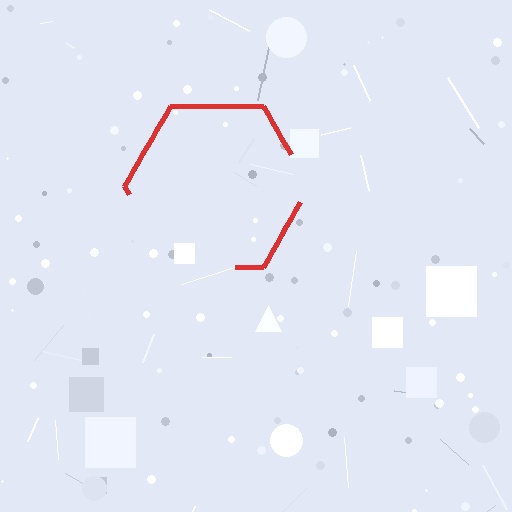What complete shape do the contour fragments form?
The contour fragments form a hexagon.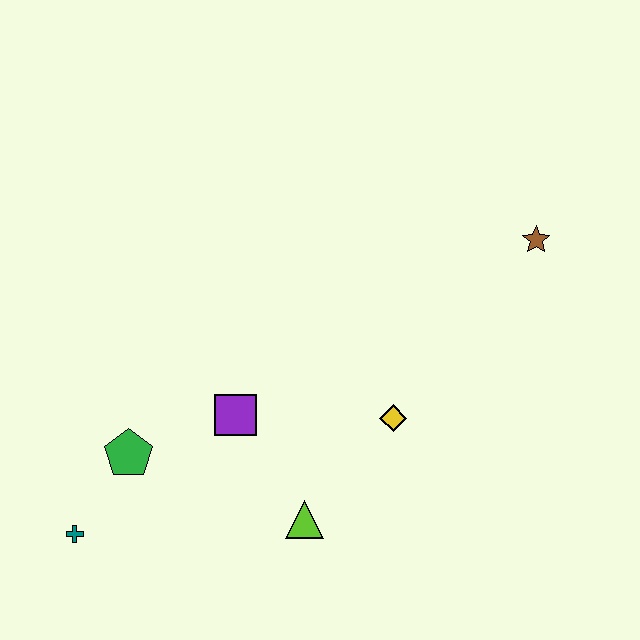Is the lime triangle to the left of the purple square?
No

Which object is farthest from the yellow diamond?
The teal cross is farthest from the yellow diamond.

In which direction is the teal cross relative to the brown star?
The teal cross is to the left of the brown star.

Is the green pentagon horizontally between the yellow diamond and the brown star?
No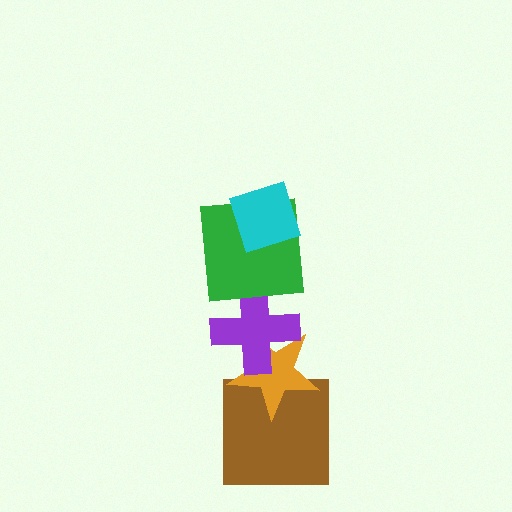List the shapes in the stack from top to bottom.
From top to bottom: the cyan diamond, the green square, the purple cross, the orange star, the brown square.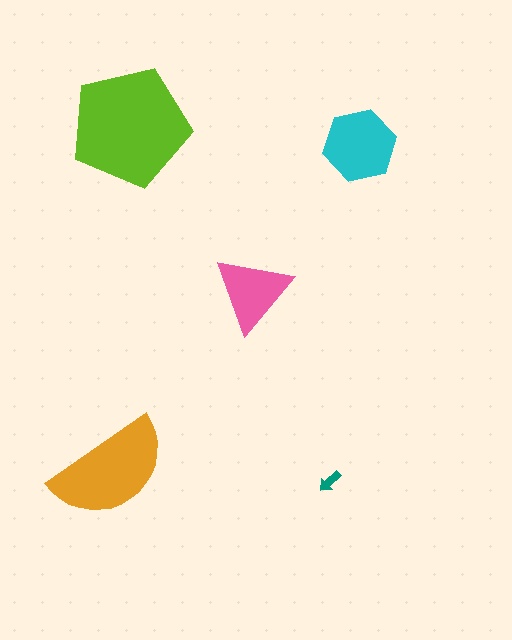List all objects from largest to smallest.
The lime pentagon, the orange semicircle, the cyan hexagon, the pink triangle, the teal arrow.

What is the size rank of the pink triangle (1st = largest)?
4th.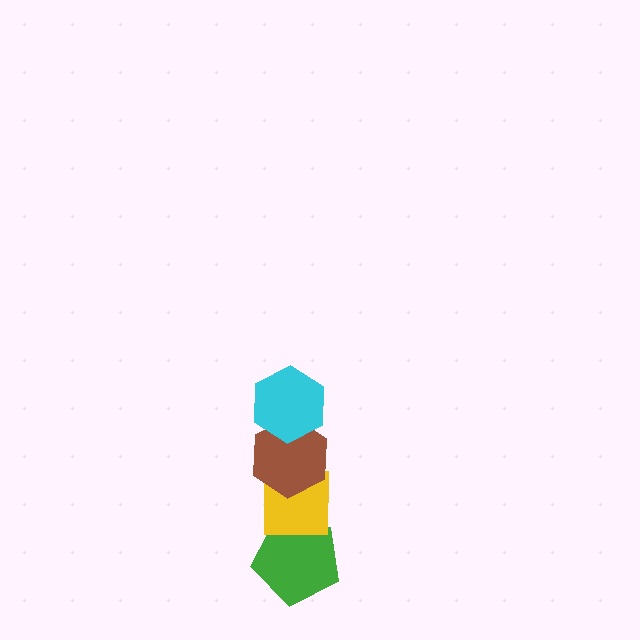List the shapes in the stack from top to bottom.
From top to bottom: the cyan hexagon, the brown hexagon, the yellow square, the green pentagon.